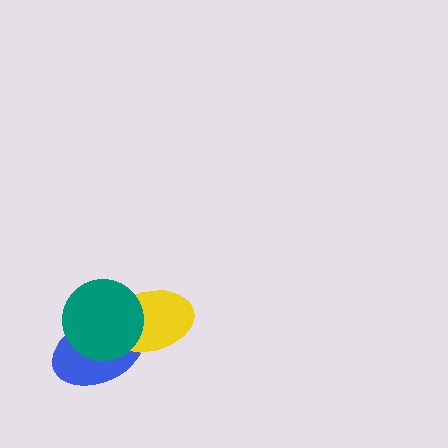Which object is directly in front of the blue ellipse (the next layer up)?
The yellow ellipse is directly in front of the blue ellipse.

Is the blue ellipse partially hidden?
Yes, it is partially covered by another shape.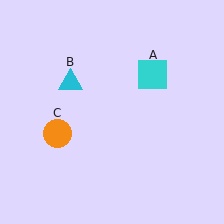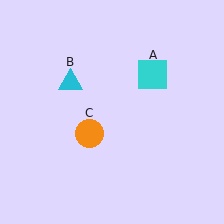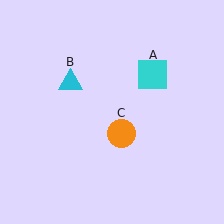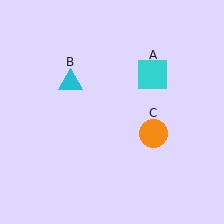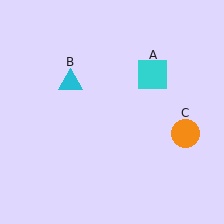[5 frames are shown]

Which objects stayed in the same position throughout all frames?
Cyan square (object A) and cyan triangle (object B) remained stationary.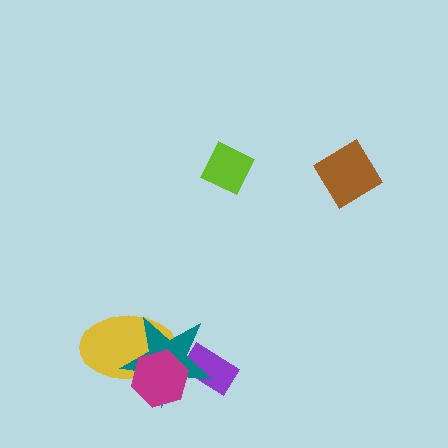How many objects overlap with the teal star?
3 objects overlap with the teal star.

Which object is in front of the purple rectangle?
The teal star is in front of the purple rectangle.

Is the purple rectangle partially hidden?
Yes, it is partially covered by another shape.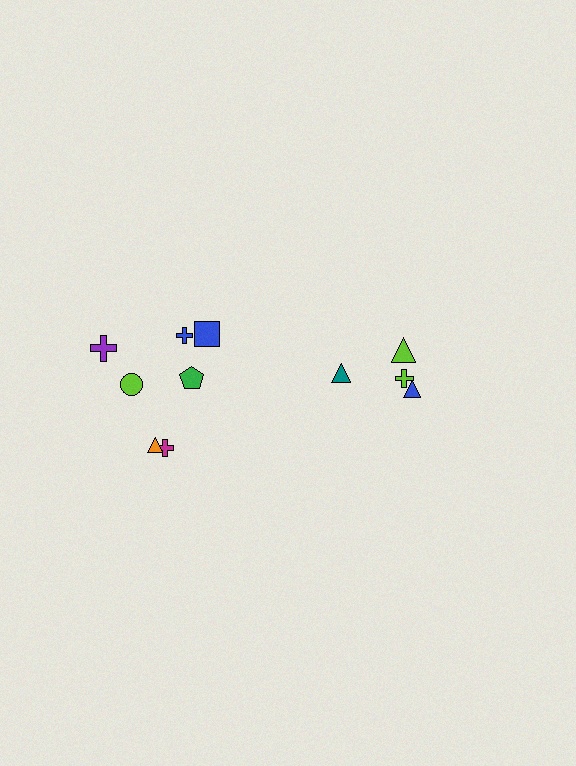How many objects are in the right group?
There are 4 objects.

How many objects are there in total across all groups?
There are 11 objects.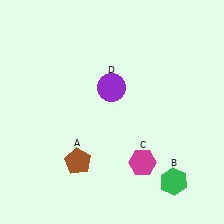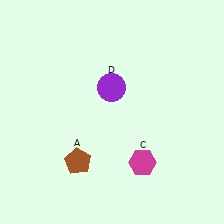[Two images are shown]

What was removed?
The green hexagon (B) was removed in Image 2.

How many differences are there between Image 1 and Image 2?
There is 1 difference between the two images.